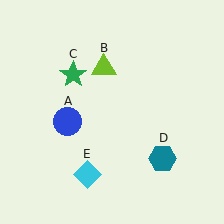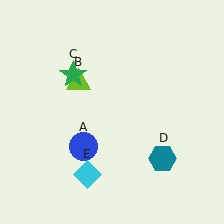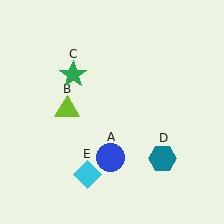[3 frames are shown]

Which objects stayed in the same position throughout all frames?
Green star (object C) and teal hexagon (object D) and cyan diamond (object E) remained stationary.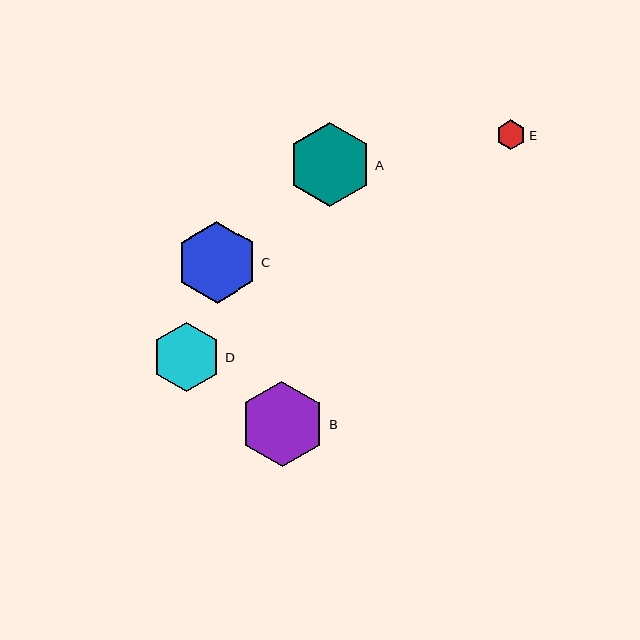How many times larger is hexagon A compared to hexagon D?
Hexagon A is approximately 1.2 times the size of hexagon D.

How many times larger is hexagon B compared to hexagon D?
Hexagon B is approximately 1.2 times the size of hexagon D.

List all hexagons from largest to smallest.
From largest to smallest: B, A, C, D, E.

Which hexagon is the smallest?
Hexagon E is the smallest with a size of approximately 30 pixels.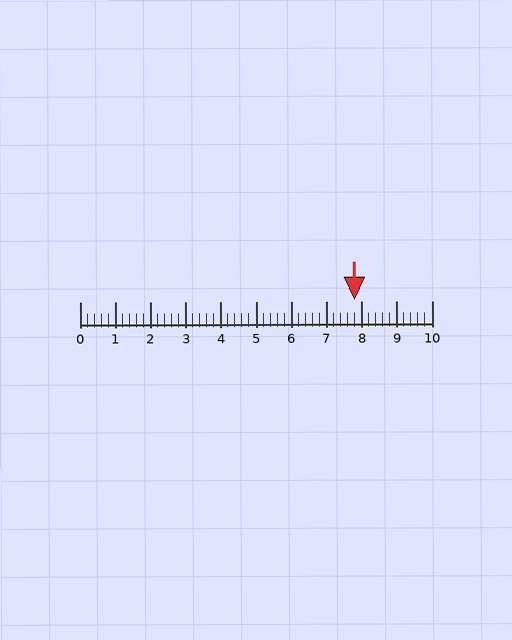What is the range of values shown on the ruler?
The ruler shows values from 0 to 10.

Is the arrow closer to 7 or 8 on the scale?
The arrow is closer to 8.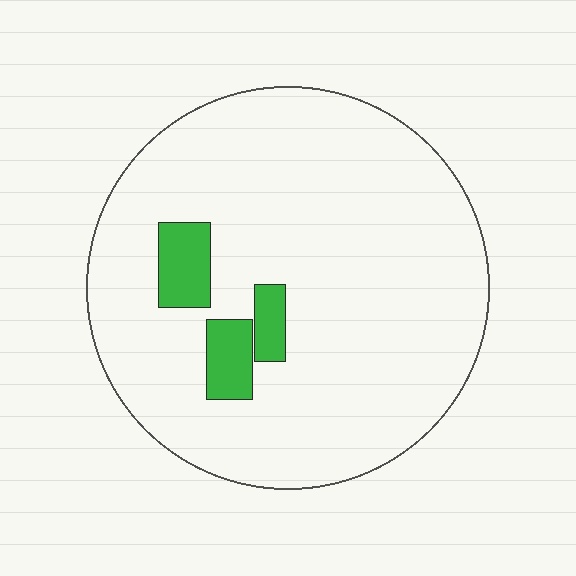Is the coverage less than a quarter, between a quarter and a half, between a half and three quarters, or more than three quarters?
Less than a quarter.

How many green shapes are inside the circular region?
3.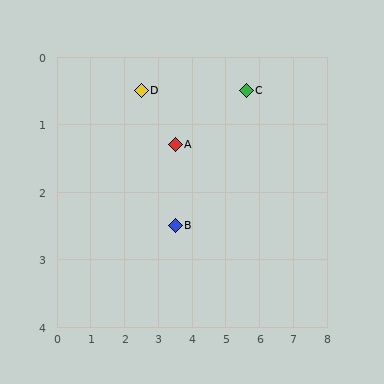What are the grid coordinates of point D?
Point D is at approximately (2.5, 0.5).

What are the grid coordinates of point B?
Point B is at approximately (3.5, 2.5).